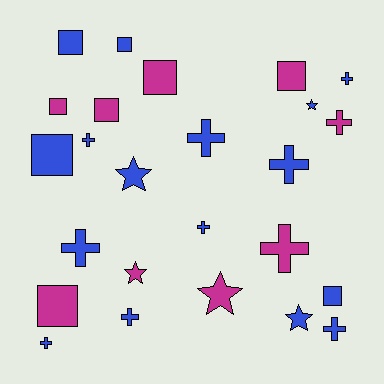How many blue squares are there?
There are 4 blue squares.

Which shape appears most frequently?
Cross, with 11 objects.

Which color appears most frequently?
Blue, with 16 objects.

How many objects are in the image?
There are 25 objects.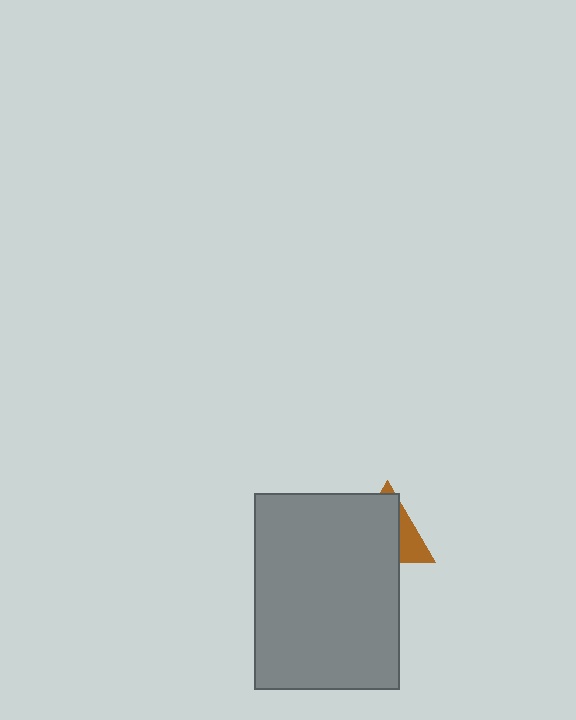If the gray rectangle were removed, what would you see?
You would see the complete brown triangle.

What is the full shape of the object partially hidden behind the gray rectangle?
The partially hidden object is a brown triangle.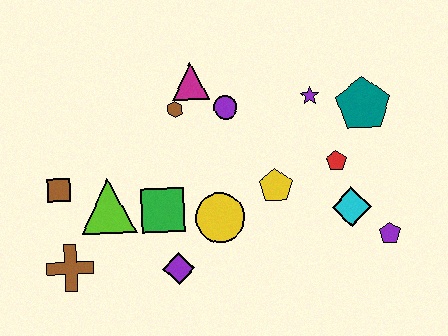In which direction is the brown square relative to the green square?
The brown square is to the left of the green square.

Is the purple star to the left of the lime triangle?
No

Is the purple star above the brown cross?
Yes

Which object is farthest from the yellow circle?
The teal pentagon is farthest from the yellow circle.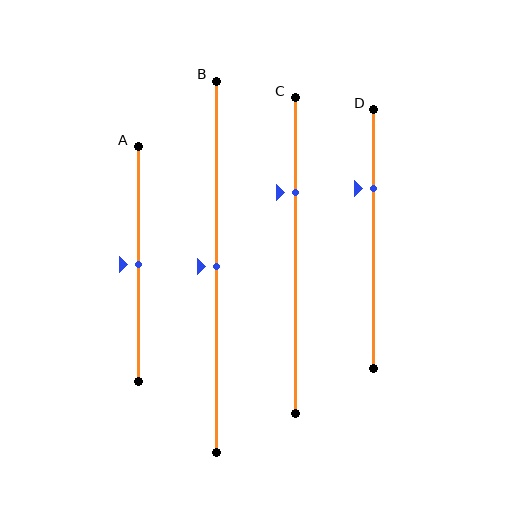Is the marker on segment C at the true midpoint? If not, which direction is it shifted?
No, the marker on segment C is shifted upward by about 20% of the segment length.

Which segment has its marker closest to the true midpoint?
Segment A has its marker closest to the true midpoint.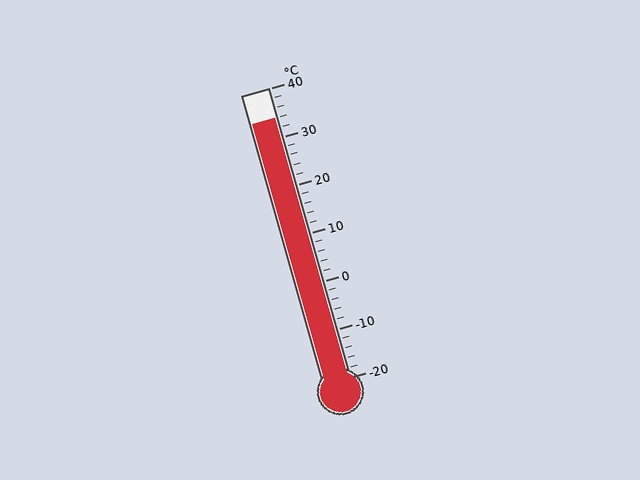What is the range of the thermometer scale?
The thermometer scale ranges from -20°C to 40°C.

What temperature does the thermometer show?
The thermometer shows approximately 34°C.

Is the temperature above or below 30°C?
The temperature is above 30°C.